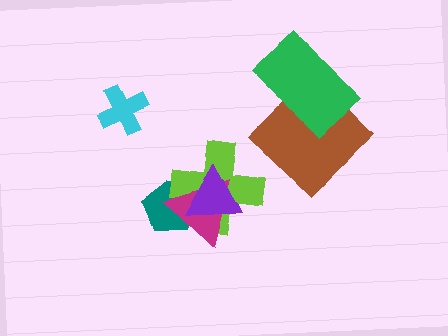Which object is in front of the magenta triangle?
The purple triangle is in front of the magenta triangle.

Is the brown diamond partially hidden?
Yes, it is partially covered by another shape.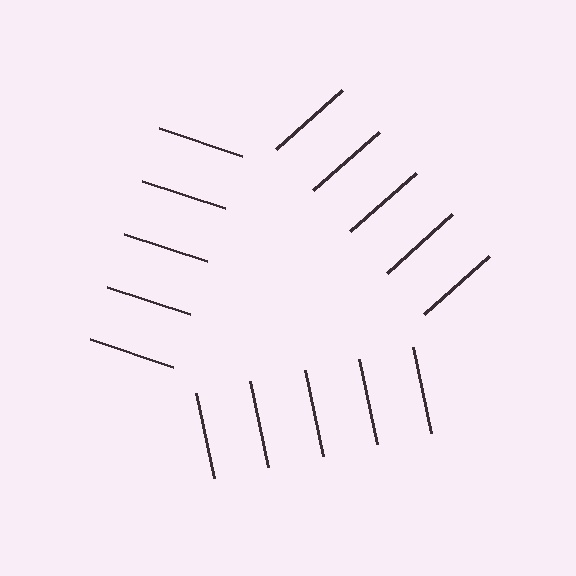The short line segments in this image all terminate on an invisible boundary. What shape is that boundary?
An illusory triangle — the line segments terminate on its edges but no continuous stroke is drawn.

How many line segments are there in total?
15 — 5 along each of the 3 edges.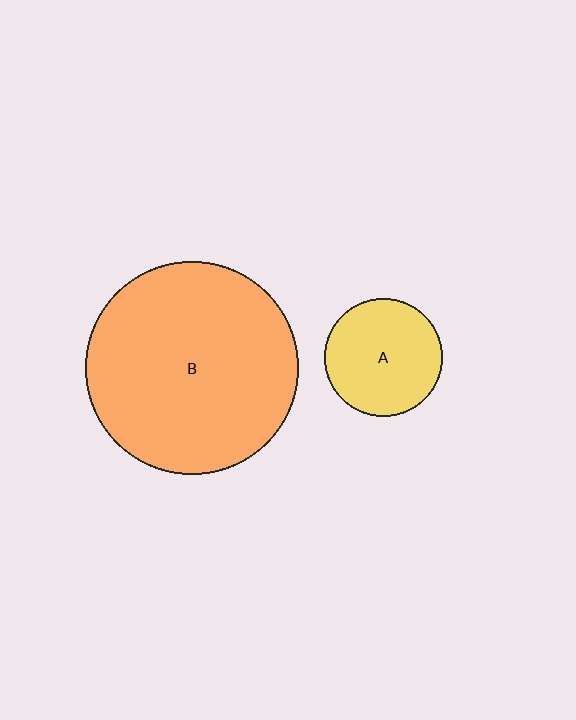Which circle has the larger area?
Circle B (orange).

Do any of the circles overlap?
No, none of the circles overlap.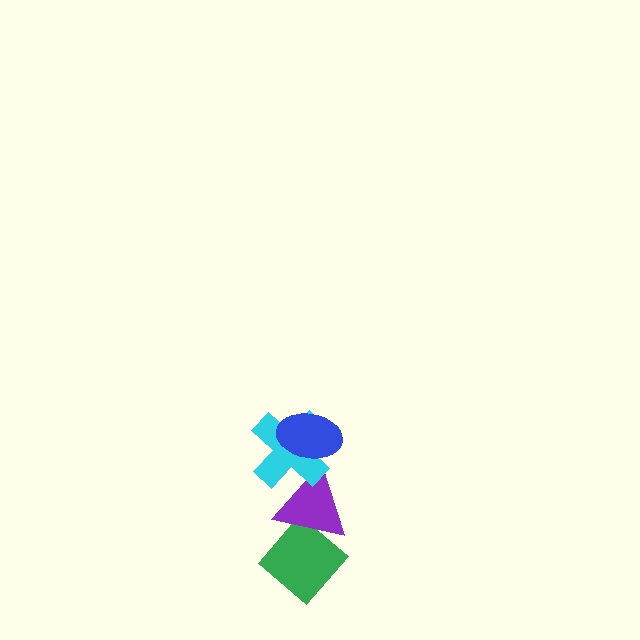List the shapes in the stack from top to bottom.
From top to bottom: the blue ellipse, the cyan cross, the purple triangle, the green diamond.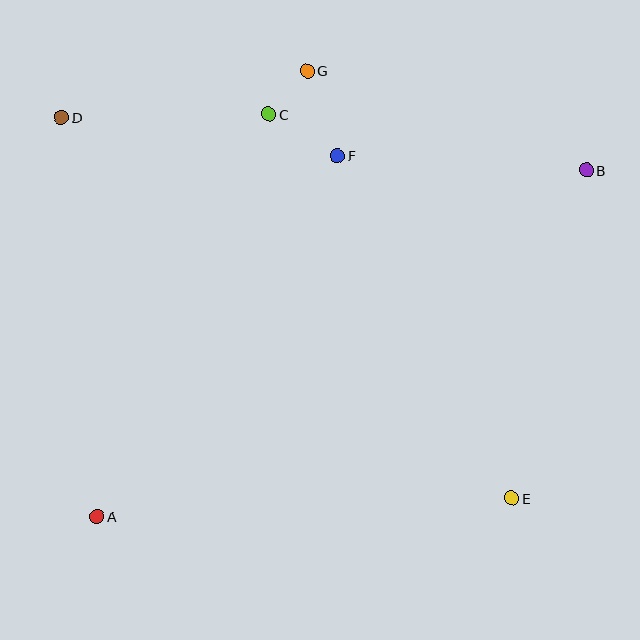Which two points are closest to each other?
Points C and G are closest to each other.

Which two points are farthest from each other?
Points A and B are farthest from each other.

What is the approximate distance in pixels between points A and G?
The distance between A and G is approximately 492 pixels.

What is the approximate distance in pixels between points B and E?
The distance between B and E is approximately 336 pixels.